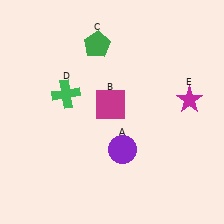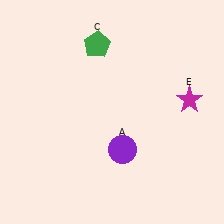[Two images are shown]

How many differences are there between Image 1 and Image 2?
There are 2 differences between the two images.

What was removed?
The green cross (D), the magenta square (B) were removed in Image 2.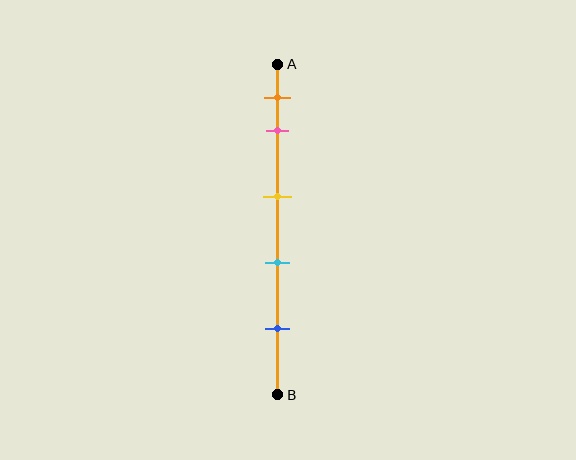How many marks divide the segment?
There are 5 marks dividing the segment.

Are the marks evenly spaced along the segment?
No, the marks are not evenly spaced.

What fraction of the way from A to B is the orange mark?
The orange mark is approximately 10% (0.1) of the way from A to B.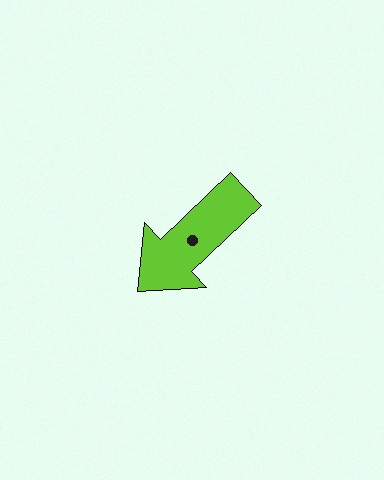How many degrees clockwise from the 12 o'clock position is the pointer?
Approximately 227 degrees.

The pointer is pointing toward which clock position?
Roughly 8 o'clock.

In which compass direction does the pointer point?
Southwest.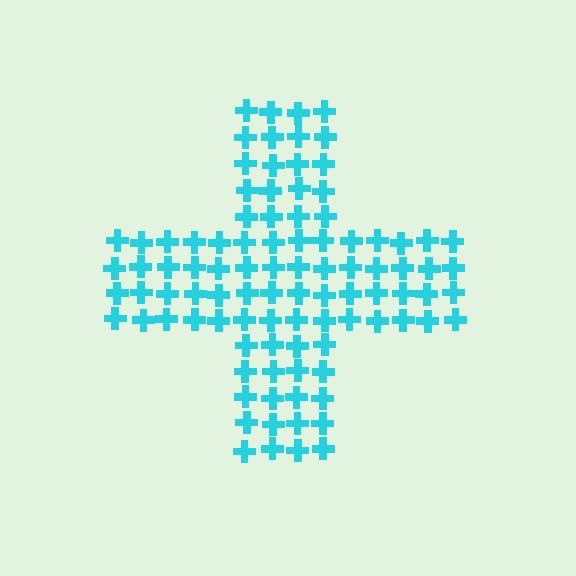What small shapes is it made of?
It is made of small crosses.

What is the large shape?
The large shape is a cross.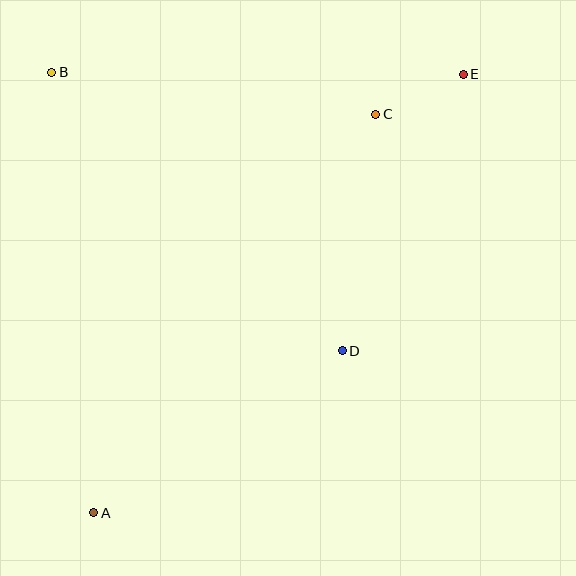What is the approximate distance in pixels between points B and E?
The distance between B and E is approximately 411 pixels.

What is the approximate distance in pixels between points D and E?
The distance between D and E is approximately 302 pixels.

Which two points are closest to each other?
Points C and E are closest to each other.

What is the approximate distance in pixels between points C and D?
The distance between C and D is approximately 239 pixels.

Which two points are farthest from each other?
Points A and E are farthest from each other.